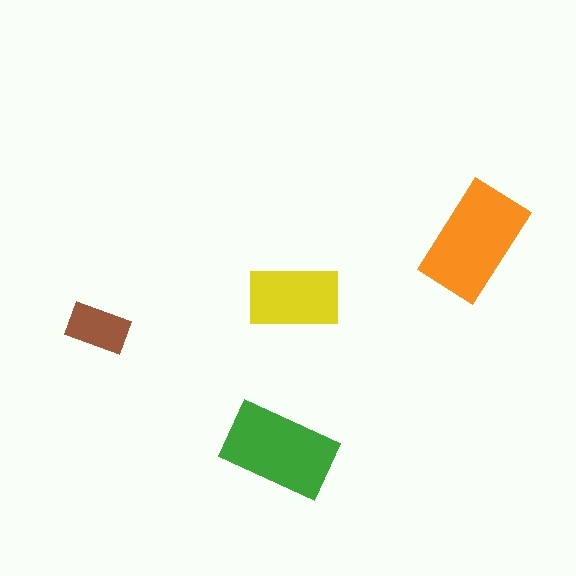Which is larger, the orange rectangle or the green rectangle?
The orange one.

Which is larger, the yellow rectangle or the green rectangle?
The green one.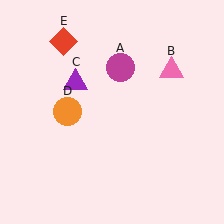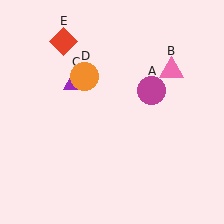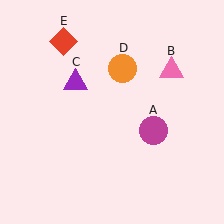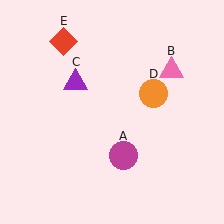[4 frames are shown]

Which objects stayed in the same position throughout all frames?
Pink triangle (object B) and purple triangle (object C) and red diamond (object E) remained stationary.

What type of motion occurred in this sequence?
The magenta circle (object A), orange circle (object D) rotated clockwise around the center of the scene.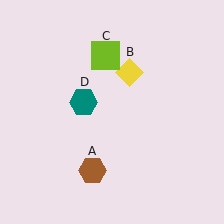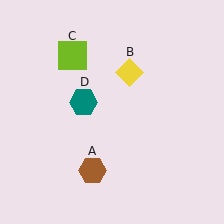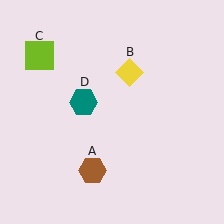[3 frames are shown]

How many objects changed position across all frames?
1 object changed position: lime square (object C).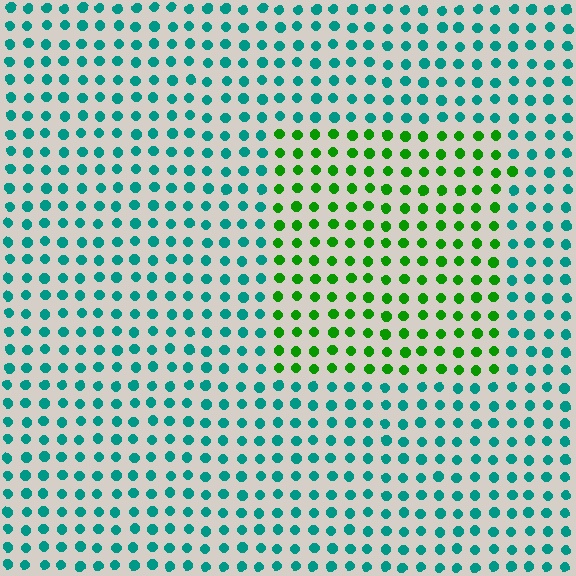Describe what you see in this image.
The image is filled with small teal elements in a uniform arrangement. A rectangle-shaped region is visible where the elements are tinted to a slightly different hue, forming a subtle color boundary.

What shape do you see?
I see a rectangle.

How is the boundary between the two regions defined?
The boundary is defined purely by a slight shift in hue (about 56 degrees). Spacing, size, and orientation are identical on both sides.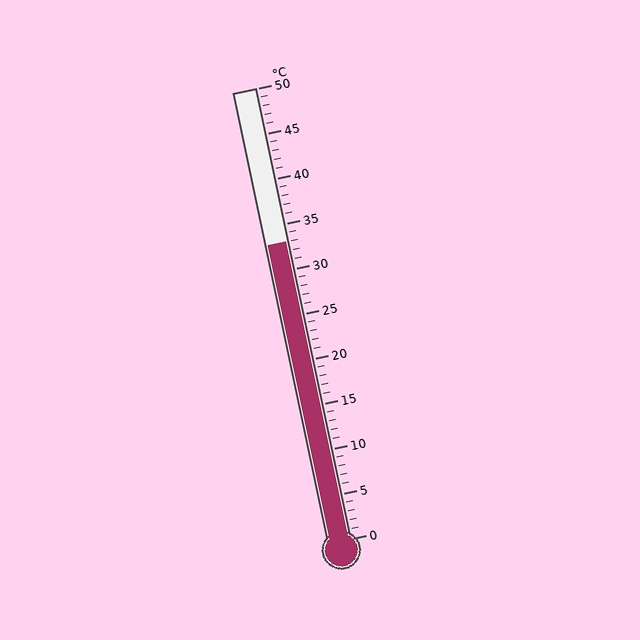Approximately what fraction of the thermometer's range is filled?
The thermometer is filled to approximately 65% of its range.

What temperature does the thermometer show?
The thermometer shows approximately 33°C.